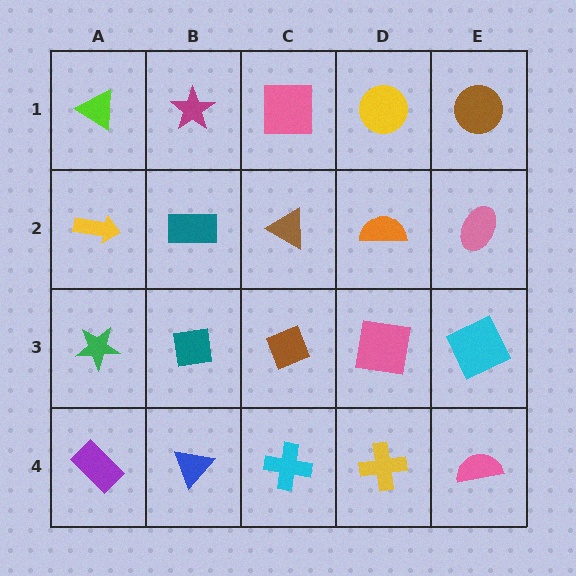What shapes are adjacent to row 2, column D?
A yellow circle (row 1, column D), a pink square (row 3, column D), a brown triangle (row 2, column C), a pink ellipse (row 2, column E).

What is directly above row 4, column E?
A cyan square.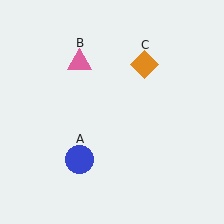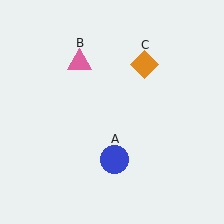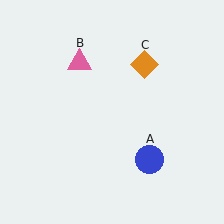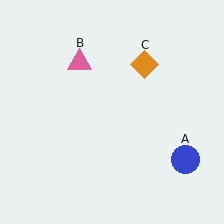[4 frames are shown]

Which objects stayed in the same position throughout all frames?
Pink triangle (object B) and orange diamond (object C) remained stationary.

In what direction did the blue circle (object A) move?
The blue circle (object A) moved right.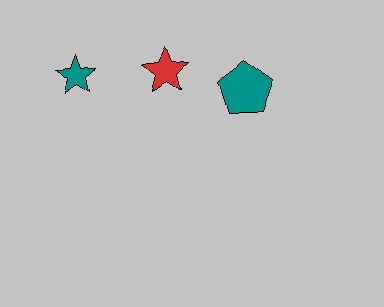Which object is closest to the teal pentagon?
The red star is closest to the teal pentagon.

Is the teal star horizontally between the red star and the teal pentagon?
No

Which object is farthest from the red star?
The teal star is farthest from the red star.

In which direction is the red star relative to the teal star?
The red star is to the right of the teal star.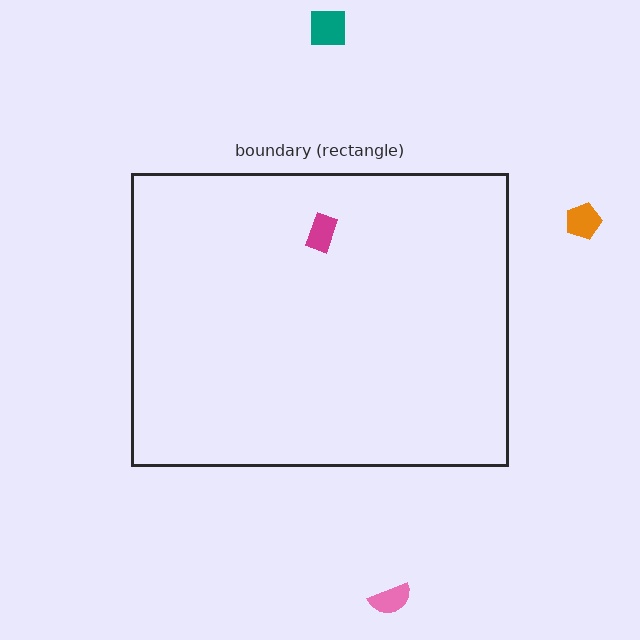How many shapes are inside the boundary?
1 inside, 3 outside.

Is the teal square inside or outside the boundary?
Outside.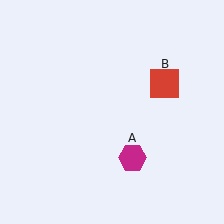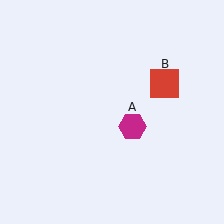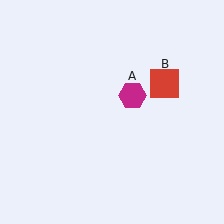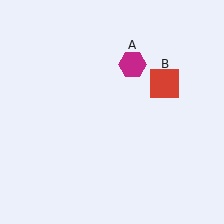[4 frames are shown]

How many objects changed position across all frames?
1 object changed position: magenta hexagon (object A).